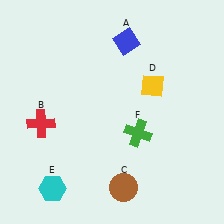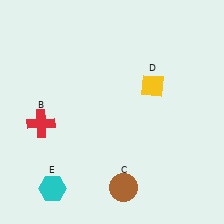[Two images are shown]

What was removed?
The green cross (F), the blue diamond (A) were removed in Image 2.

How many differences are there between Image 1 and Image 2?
There are 2 differences between the two images.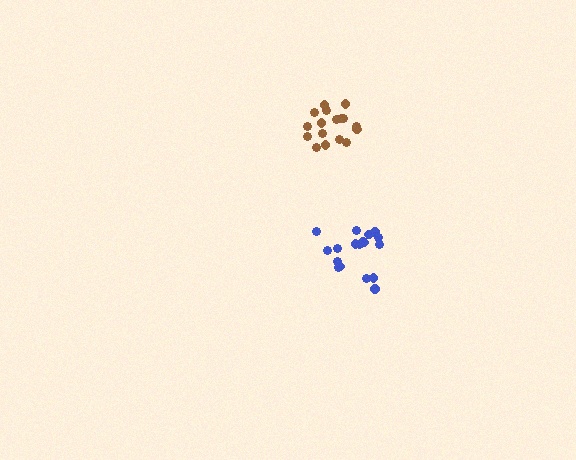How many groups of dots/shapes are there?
There are 2 groups.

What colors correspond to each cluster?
The clusters are colored: brown, blue.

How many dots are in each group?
Group 1: 17 dots, Group 2: 19 dots (36 total).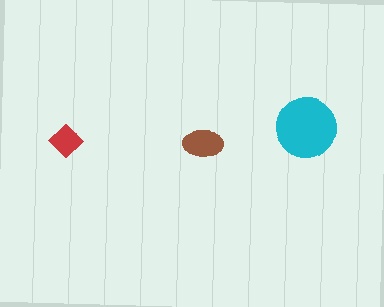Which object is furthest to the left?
The red diamond is leftmost.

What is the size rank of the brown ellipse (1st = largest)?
2nd.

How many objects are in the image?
There are 3 objects in the image.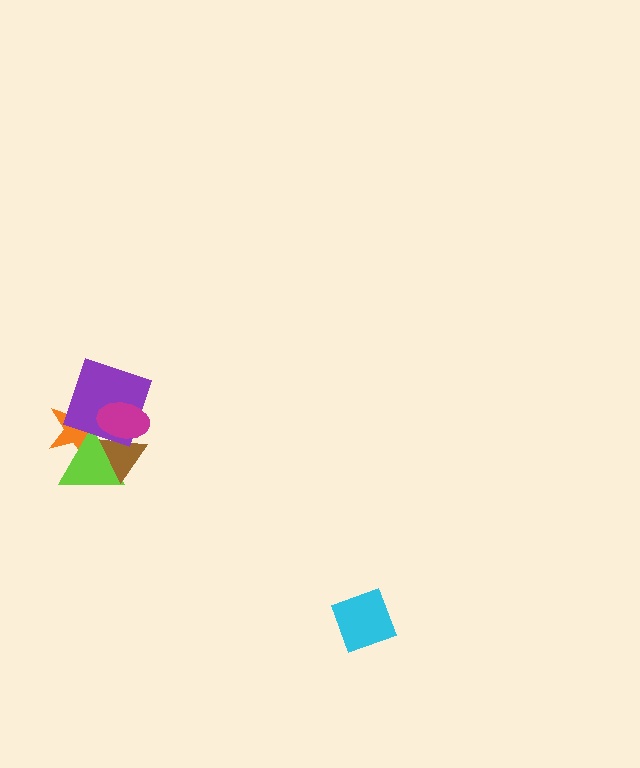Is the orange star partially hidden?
Yes, it is partially covered by another shape.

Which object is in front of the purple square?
The magenta ellipse is in front of the purple square.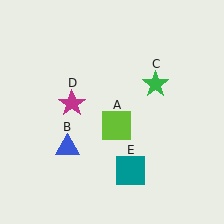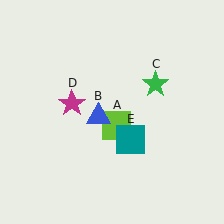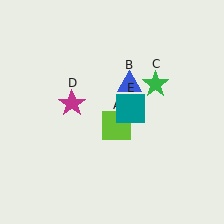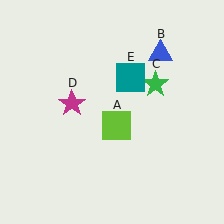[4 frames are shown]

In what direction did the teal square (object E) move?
The teal square (object E) moved up.